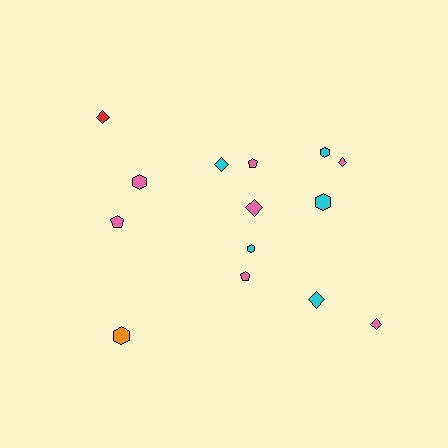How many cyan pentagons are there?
There are no cyan pentagons.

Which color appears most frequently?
Pink, with 7 objects.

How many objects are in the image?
There are 14 objects.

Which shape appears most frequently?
Diamond, with 6 objects.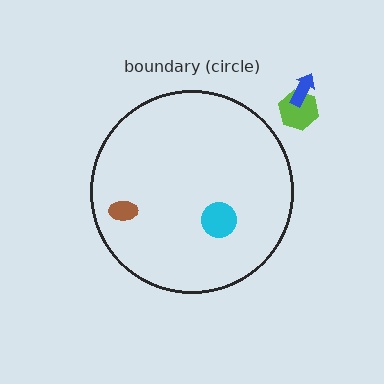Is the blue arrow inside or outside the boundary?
Outside.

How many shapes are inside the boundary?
2 inside, 2 outside.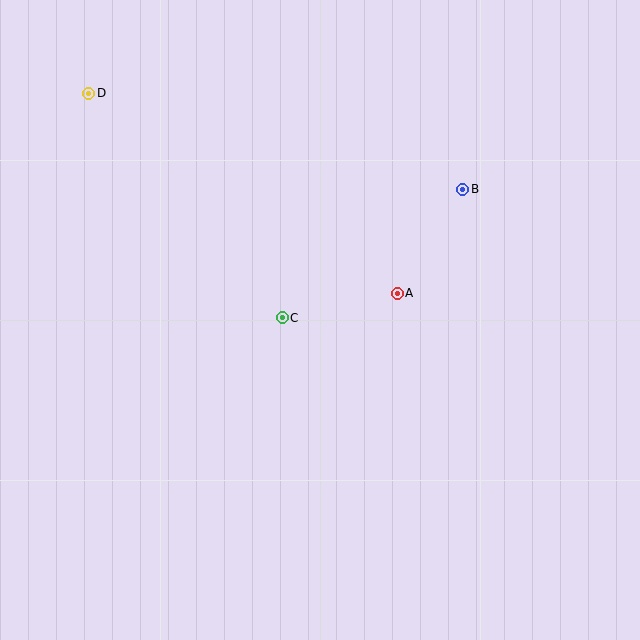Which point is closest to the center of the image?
Point C at (282, 318) is closest to the center.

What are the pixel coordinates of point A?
Point A is at (397, 293).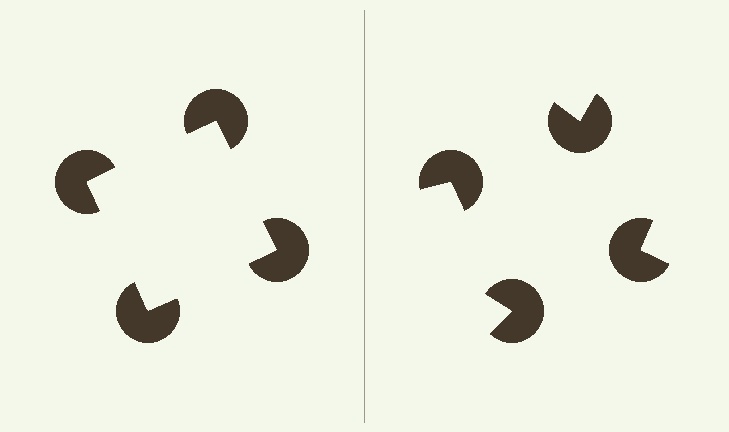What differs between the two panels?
The pac-man discs are positioned identically on both sides; only the wedge orientations differ. On the left they align to a square; on the right they are misaligned.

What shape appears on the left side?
An illusory square.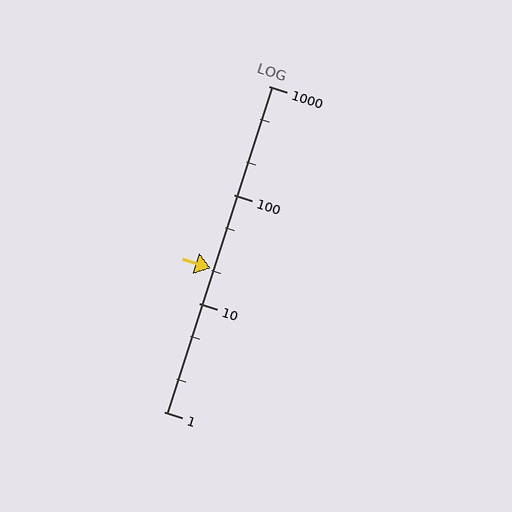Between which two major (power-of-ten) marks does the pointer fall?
The pointer is between 10 and 100.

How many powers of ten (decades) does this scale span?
The scale spans 3 decades, from 1 to 1000.